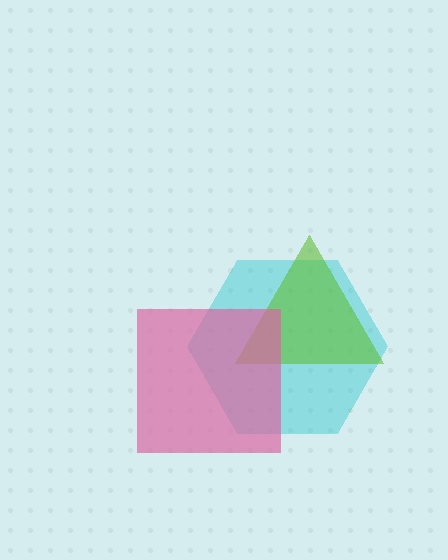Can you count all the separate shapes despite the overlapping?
Yes, there are 3 separate shapes.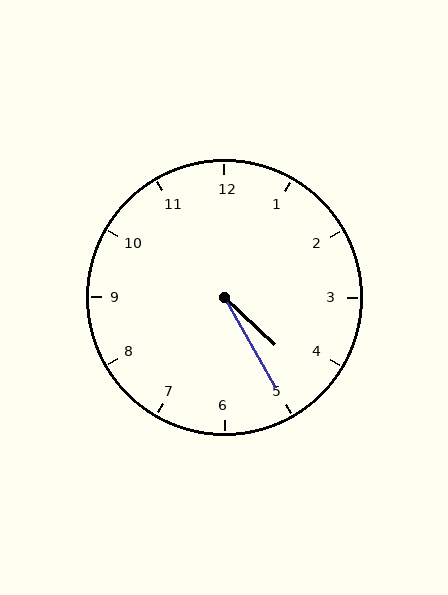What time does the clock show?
4:25.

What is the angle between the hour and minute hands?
Approximately 18 degrees.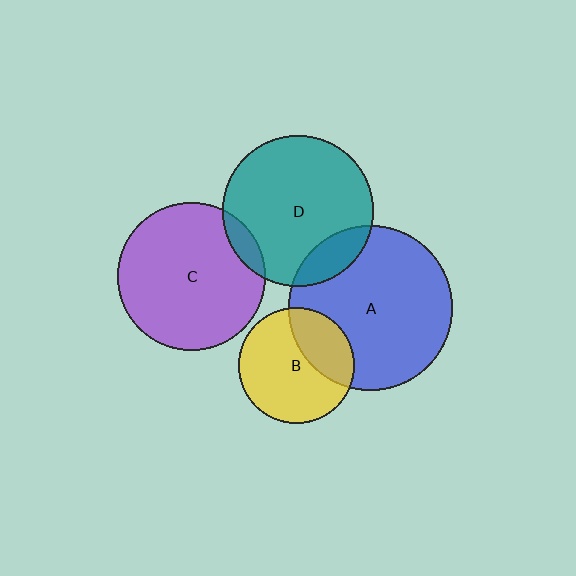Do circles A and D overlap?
Yes.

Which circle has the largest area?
Circle A (blue).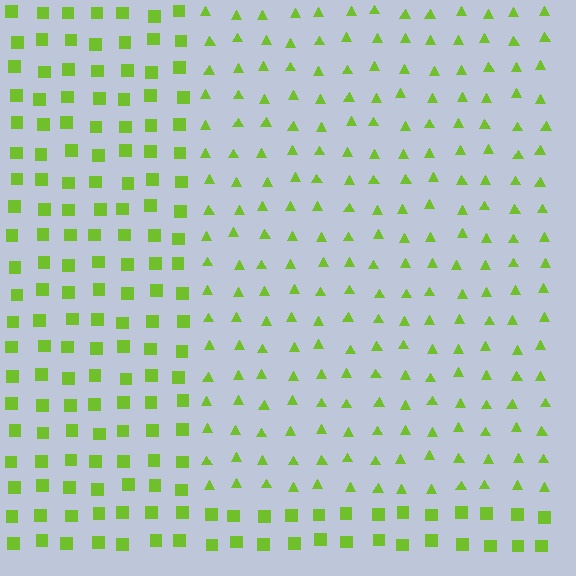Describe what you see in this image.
The image is filled with small lime elements arranged in a uniform grid. A rectangle-shaped region contains triangles, while the surrounding area contains squares. The boundary is defined purely by the change in element shape.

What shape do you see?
I see a rectangle.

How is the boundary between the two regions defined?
The boundary is defined by a change in element shape: triangles inside vs. squares outside. All elements share the same color and spacing.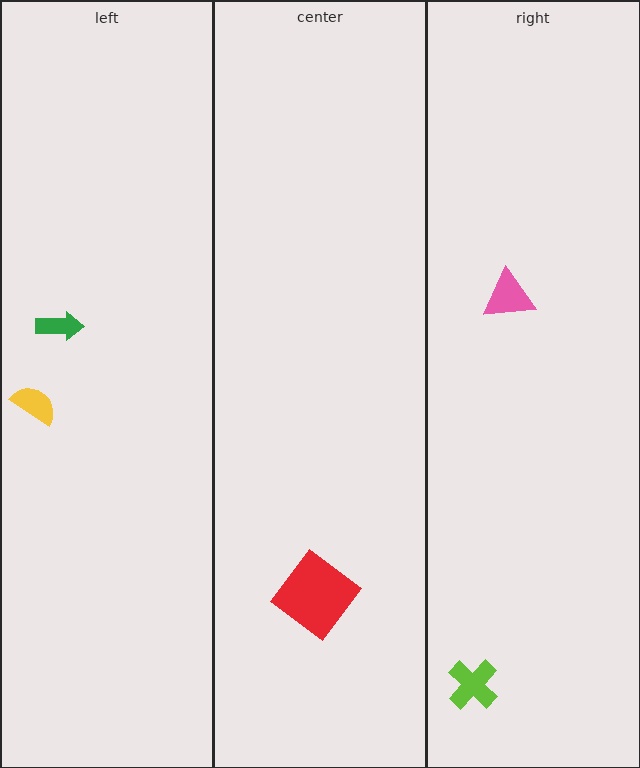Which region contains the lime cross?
The right region.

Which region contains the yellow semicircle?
The left region.